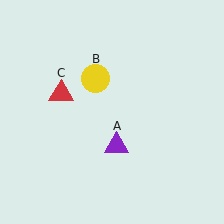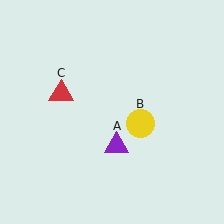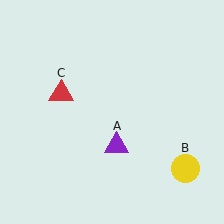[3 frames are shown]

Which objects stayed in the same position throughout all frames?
Purple triangle (object A) and red triangle (object C) remained stationary.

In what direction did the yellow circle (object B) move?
The yellow circle (object B) moved down and to the right.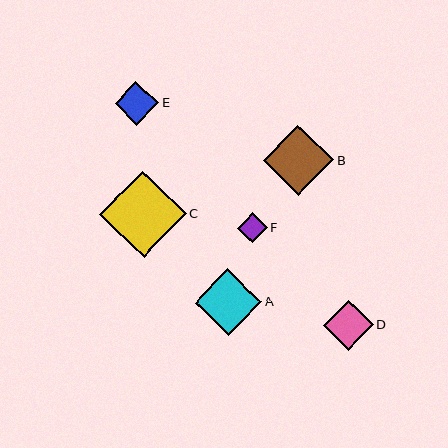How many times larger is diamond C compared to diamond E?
Diamond C is approximately 2.0 times the size of diamond E.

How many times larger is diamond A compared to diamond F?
Diamond A is approximately 2.2 times the size of diamond F.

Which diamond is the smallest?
Diamond F is the smallest with a size of approximately 30 pixels.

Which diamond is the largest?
Diamond C is the largest with a size of approximately 86 pixels.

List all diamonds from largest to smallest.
From largest to smallest: C, B, A, D, E, F.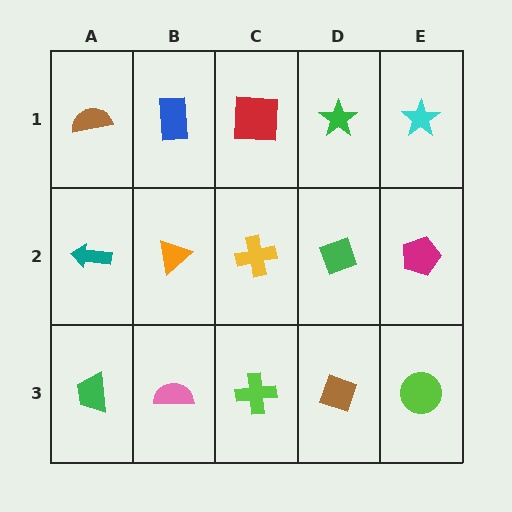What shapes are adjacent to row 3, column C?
A yellow cross (row 2, column C), a pink semicircle (row 3, column B), a brown diamond (row 3, column D).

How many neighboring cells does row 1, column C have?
3.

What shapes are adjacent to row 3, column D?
A green diamond (row 2, column D), a lime cross (row 3, column C), a lime circle (row 3, column E).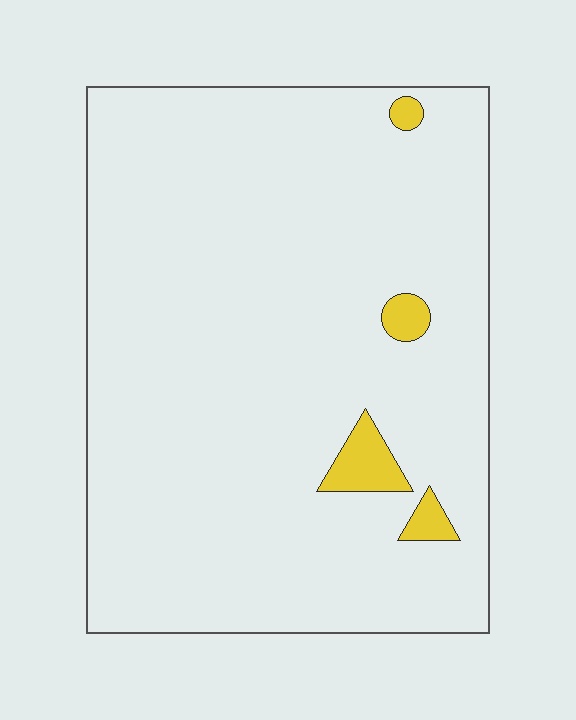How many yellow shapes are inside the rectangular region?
4.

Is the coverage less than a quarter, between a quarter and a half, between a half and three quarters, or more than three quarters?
Less than a quarter.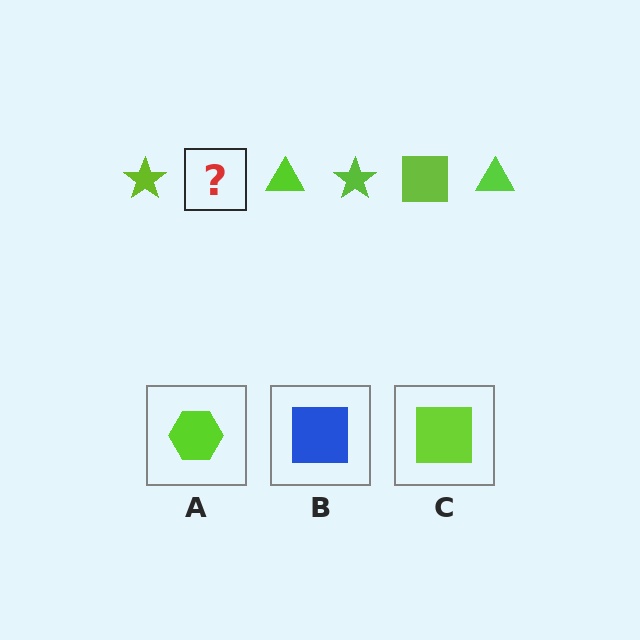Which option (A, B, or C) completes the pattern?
C.